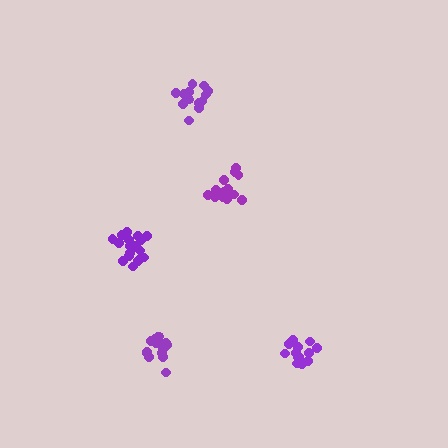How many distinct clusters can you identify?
There are 5 distinct clusters.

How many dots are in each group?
Group 1: 13 dots, Group 2: 15 dots, Group 3: 14 dots, Group 4: 13 dots, Group 5: 19 dots (74 total).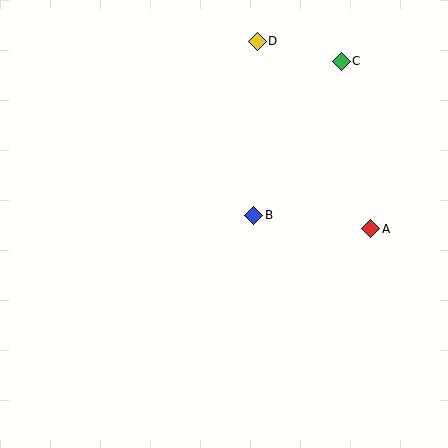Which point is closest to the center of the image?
Point B at (254, 215) is closest to the center.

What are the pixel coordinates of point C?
Point C is at (341, 61).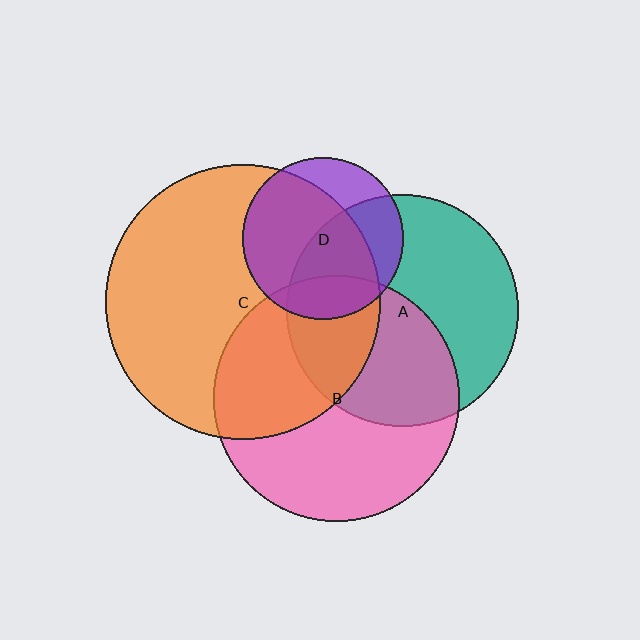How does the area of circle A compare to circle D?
Approximately 2.1 times.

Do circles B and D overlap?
Yes.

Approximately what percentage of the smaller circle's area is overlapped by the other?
Approximately 15%.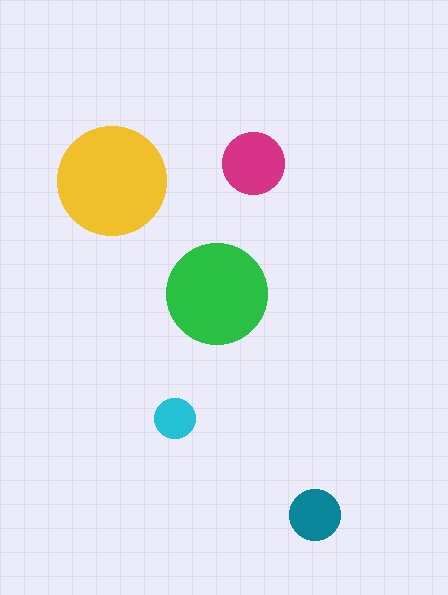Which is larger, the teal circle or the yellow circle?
The yellow one.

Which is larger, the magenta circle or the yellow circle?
The yellow one.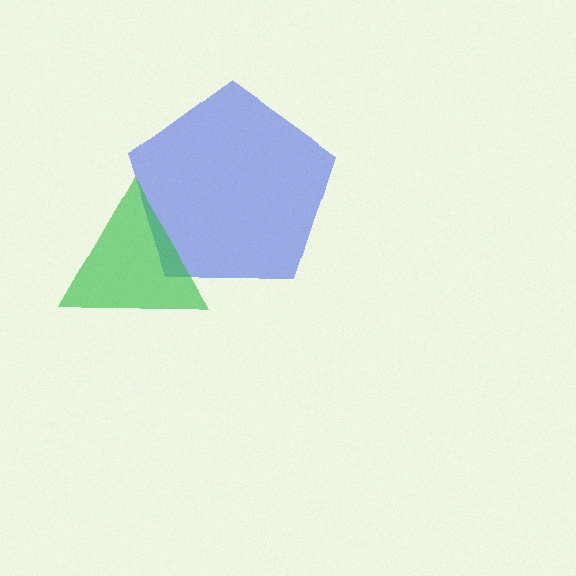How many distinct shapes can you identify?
There are 2 distinct shapes: a blue pentagon, a green triangle.